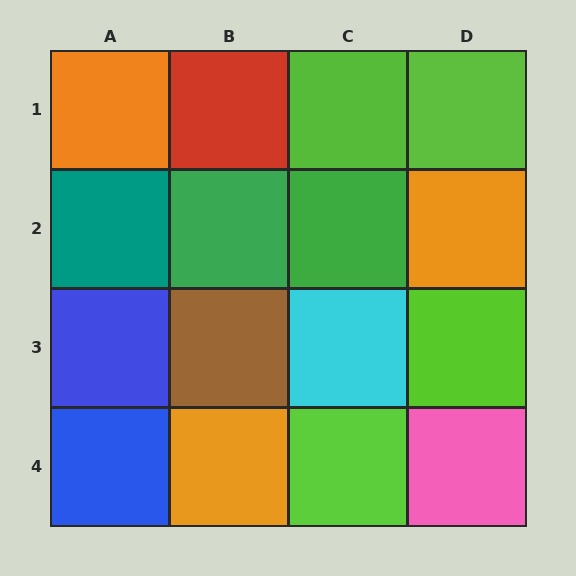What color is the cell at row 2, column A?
Teal.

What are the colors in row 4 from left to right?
Blue, orange, lime, pink.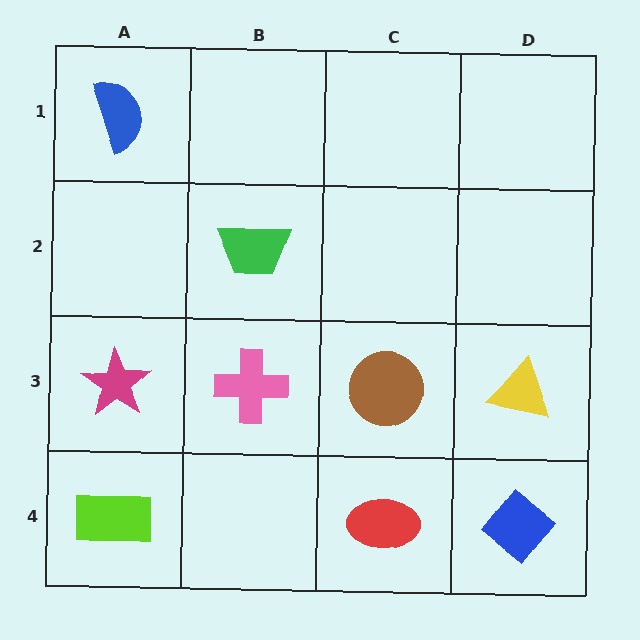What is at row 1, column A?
A blue semicircle.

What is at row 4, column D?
A blue diamond.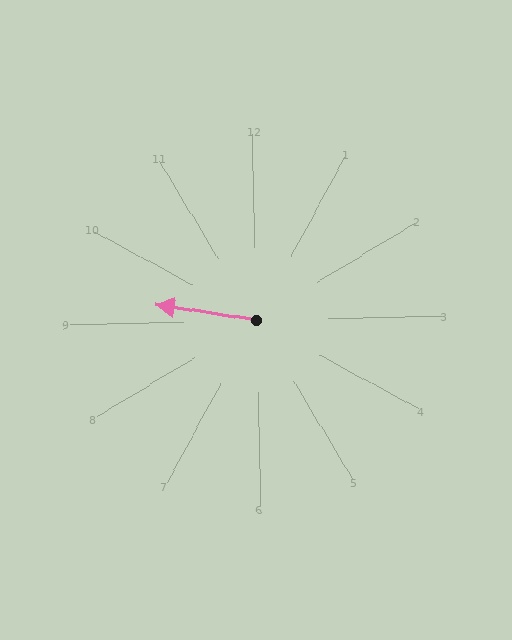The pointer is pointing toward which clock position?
Roughly 9 o'clock.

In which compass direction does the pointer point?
West.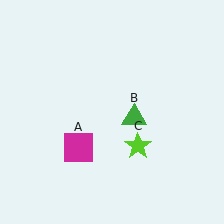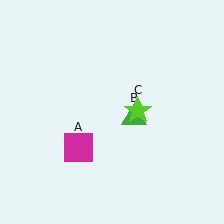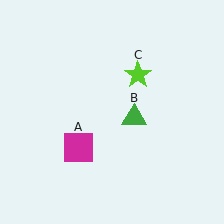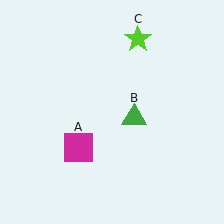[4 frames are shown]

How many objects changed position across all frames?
1 object changed position: lime star (object C).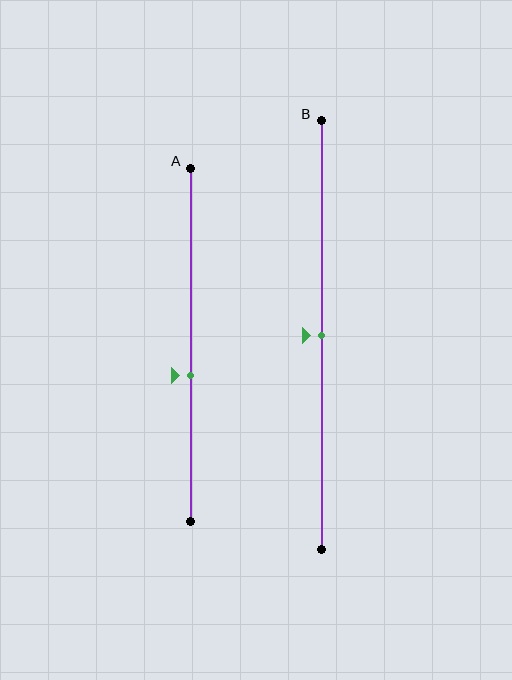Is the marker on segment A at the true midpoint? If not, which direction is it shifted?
No, the marker on segment A is shifted downward by about 9% of the segment length.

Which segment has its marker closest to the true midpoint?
Segment B has its marker closest to the true midpoint.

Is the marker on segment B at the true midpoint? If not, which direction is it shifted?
Yes, the marker on segment B is at the true midpoint.